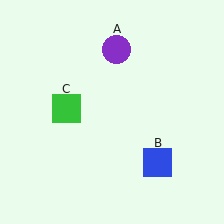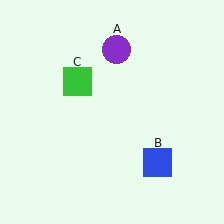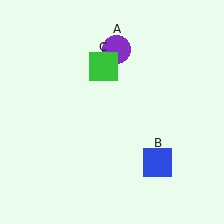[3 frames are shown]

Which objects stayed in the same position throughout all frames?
Purple circle (object A) and blue square (object B) remained stationary.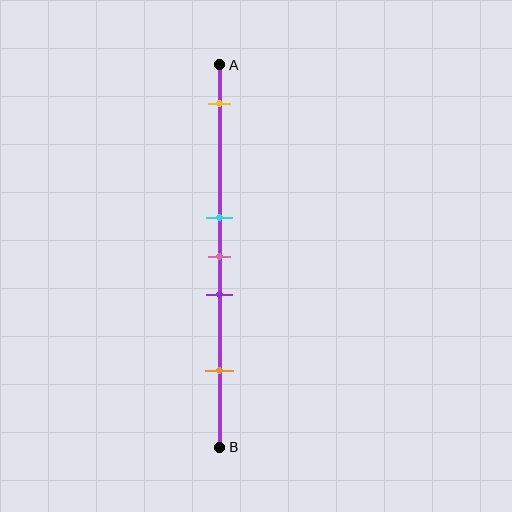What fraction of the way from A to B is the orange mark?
The orange mark is approximately 80% (0.8) of the way from A to B.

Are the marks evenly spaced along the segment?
No, the marks are not evenly spaced.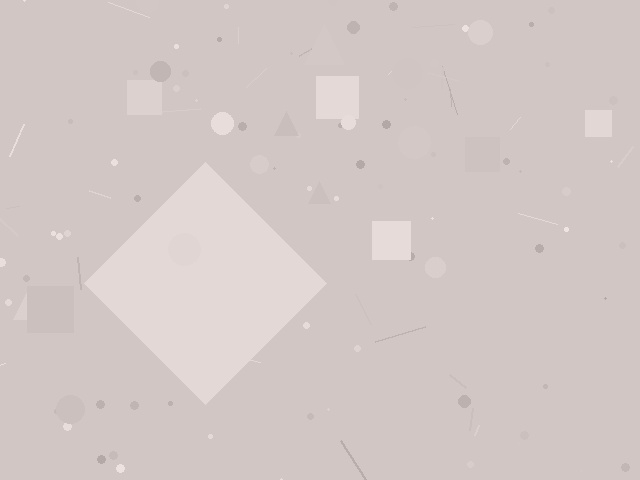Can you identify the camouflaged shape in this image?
The camouflaged shape is a diamond.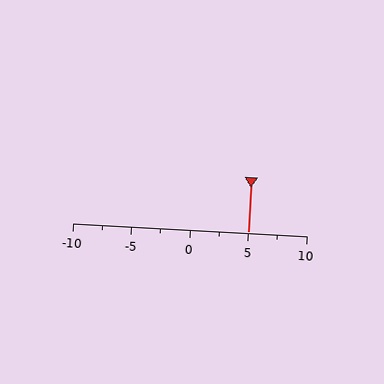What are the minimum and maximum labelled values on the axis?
The axis runs from -10 to 10.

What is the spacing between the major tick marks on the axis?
The major ticks are spaced 5 apart.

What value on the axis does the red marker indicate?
The marker indicates approximately 5.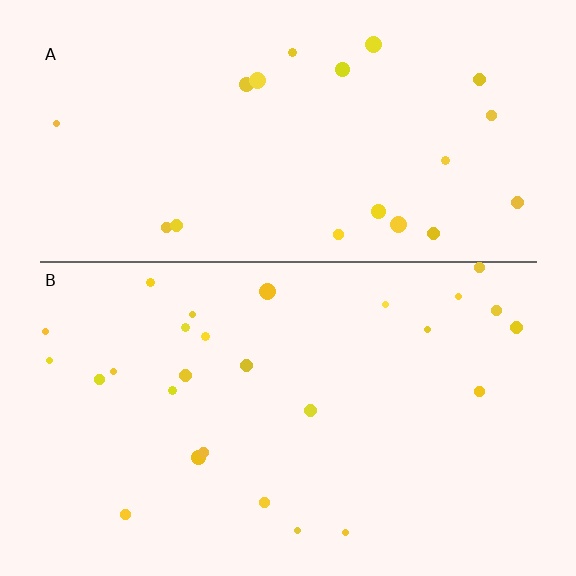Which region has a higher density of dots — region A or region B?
B (the bottom).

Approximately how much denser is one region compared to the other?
Approximately 1.3× — region B over region A.